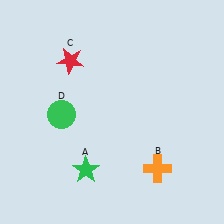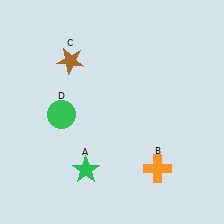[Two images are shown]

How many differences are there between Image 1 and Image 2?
There is 1 difference between the two images.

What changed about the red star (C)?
In Image 1, C is red. In Image 2, it changed to brown.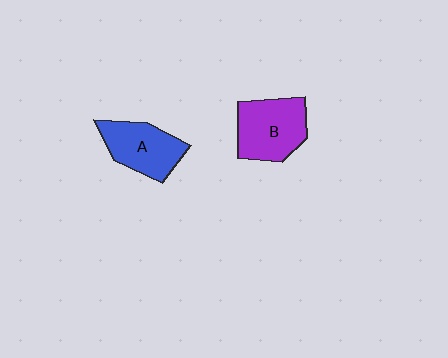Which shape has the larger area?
Shape B (purple).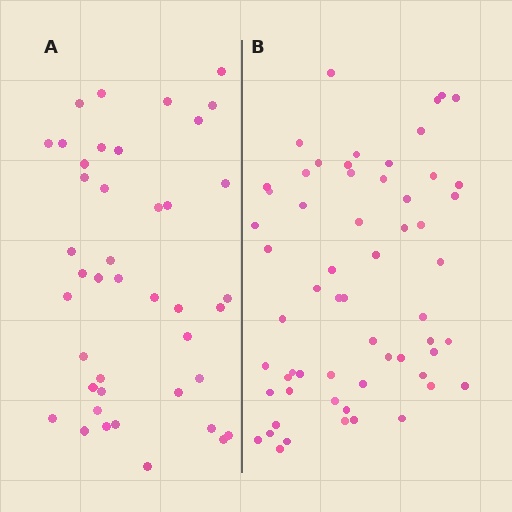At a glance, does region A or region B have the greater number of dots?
Region B (the right region) has more dots.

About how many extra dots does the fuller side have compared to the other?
Region B has approximately 20 more dots than region A.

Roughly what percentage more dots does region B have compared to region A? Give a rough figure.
About 45% more.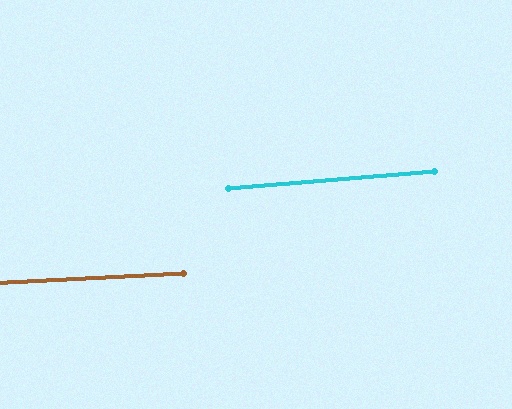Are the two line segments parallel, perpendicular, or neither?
Parallel — their directions differ by only 1.8°.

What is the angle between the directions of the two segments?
Approximately 2 degrees.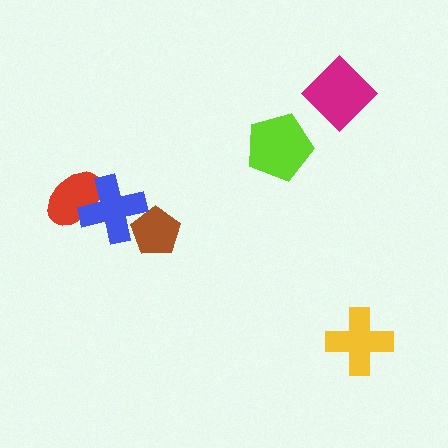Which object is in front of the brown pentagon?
The blue cross is in front of the brown pentagon.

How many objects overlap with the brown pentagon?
1 object overlaps with the brown pentagon.